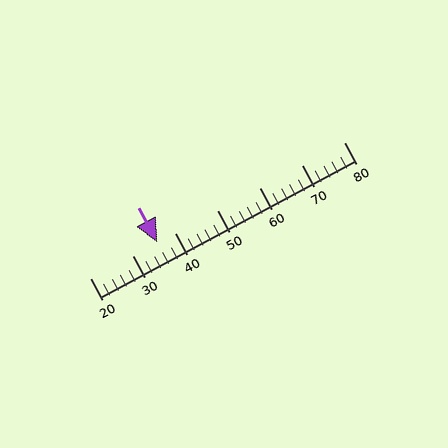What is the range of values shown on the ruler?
The ruler shows values from 20 to 80.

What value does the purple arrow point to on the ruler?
The purple arrow points to approximately 36.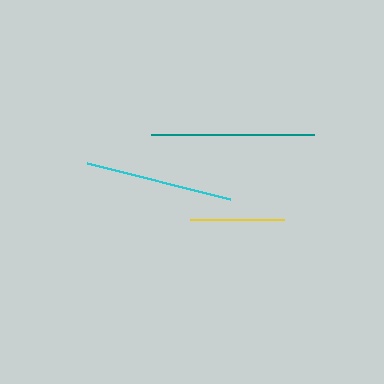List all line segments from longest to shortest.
From longest to shortest: teal, cyan, yellow.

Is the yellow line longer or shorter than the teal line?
The teal line is longer than the yellow line.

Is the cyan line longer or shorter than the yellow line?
The cyan line is longer than the yellow line.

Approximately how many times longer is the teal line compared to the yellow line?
The teal line is approximately 1.7 times the length of the yellow line.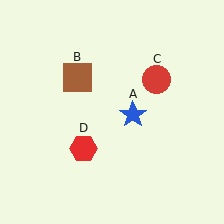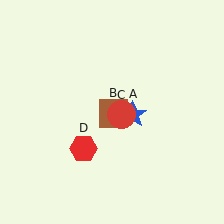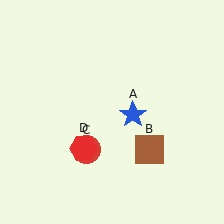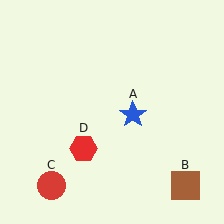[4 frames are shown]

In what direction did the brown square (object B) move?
The brown square (object B) moved down and to the right.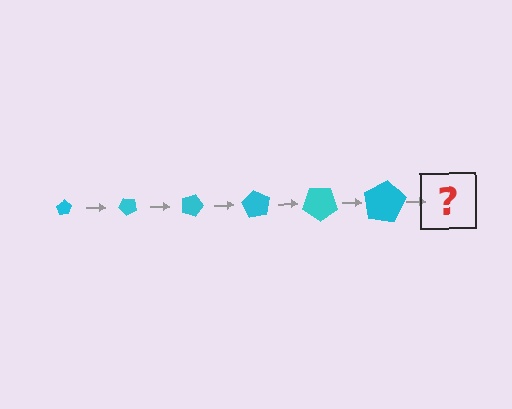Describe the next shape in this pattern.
It should be a pentagon, larger than the previous one and rotated 270 degrees from the start.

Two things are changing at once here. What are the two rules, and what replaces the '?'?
The two rules are that the pentagon grows larger each step and it rotates 45 degrees each step. The '?' should be a pentagon, larger than the previous one and rotated 270 degrees from the start.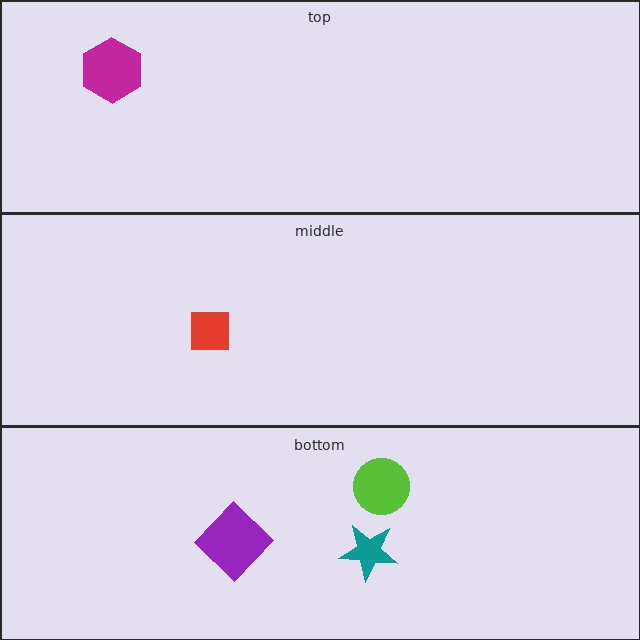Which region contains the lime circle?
The bottom region.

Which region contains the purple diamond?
The bottom region.